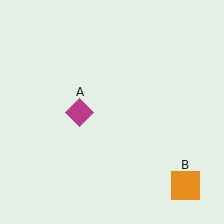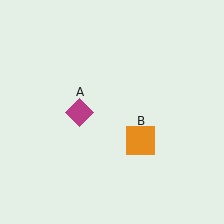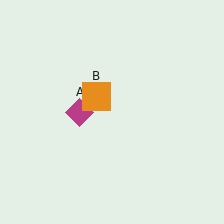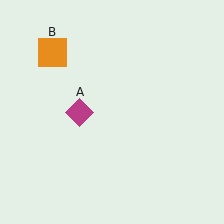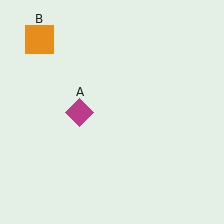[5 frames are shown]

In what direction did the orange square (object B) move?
The orange square (object B) moved up and to the left.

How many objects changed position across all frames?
1 object changed position: orange square (object B).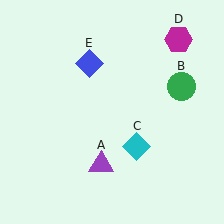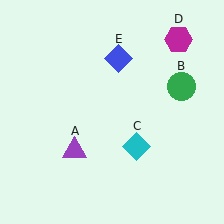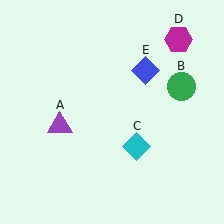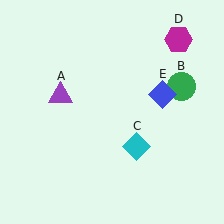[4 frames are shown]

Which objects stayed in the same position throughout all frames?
Green circle (object B) and cyan diamond (object C) and magenta hexagon (object D) remained stationary.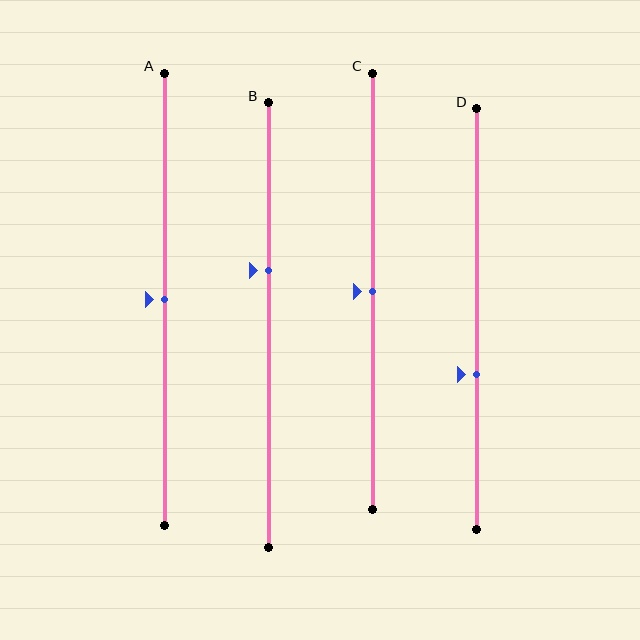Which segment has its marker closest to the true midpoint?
Segment A has its marker closest to the true midpoint.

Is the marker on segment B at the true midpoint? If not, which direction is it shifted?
No, the marker on segment B is shifted upward by about 12% of the segment length.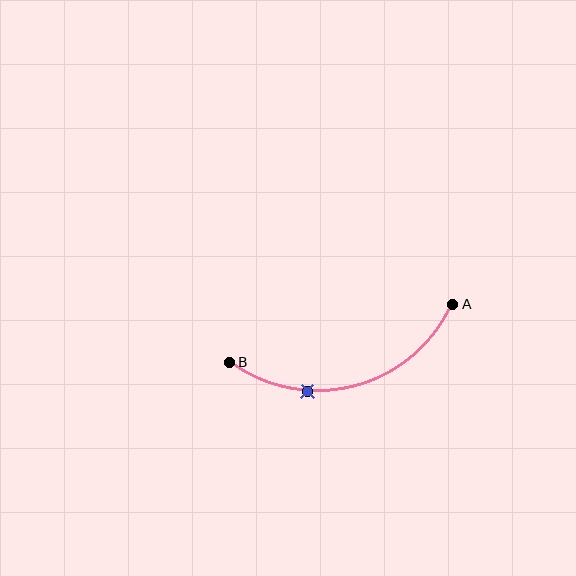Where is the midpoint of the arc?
The arc midpoint is the point on the curve farthest from the straight line joining A and B. It sits below that line.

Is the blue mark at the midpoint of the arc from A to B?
No. The blue mark lies on the arc but is closer to endpoint B. The arc midpoint would be at the point on the curve equidistant along the arc from both A and B.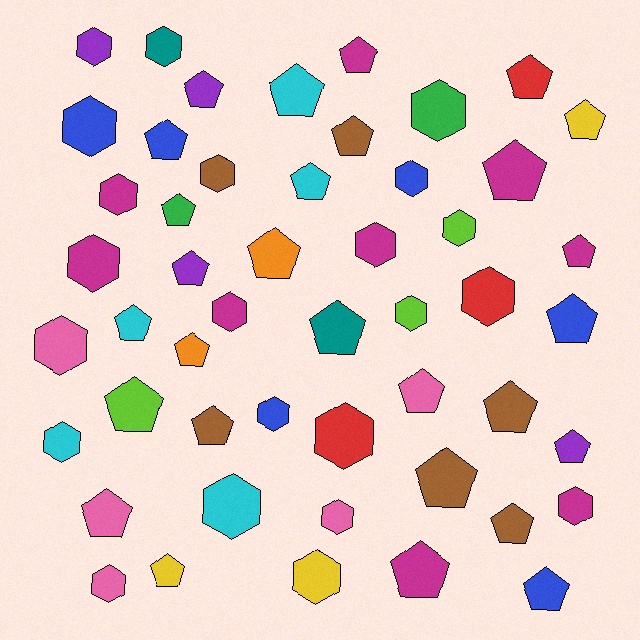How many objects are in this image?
There are 50 objects.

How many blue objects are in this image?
There are 6 blue objects.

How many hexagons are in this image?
There are 22 hexagons.